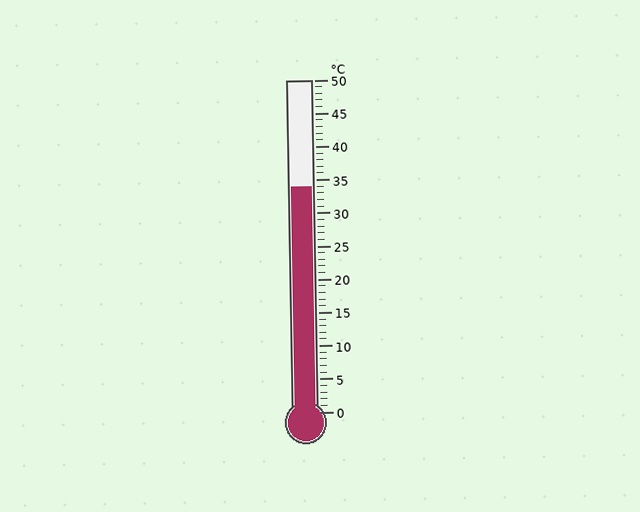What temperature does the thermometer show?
The thermometer shows approximately 34°C.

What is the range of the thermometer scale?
The thermometer scale ranges from 0°C to 50°C.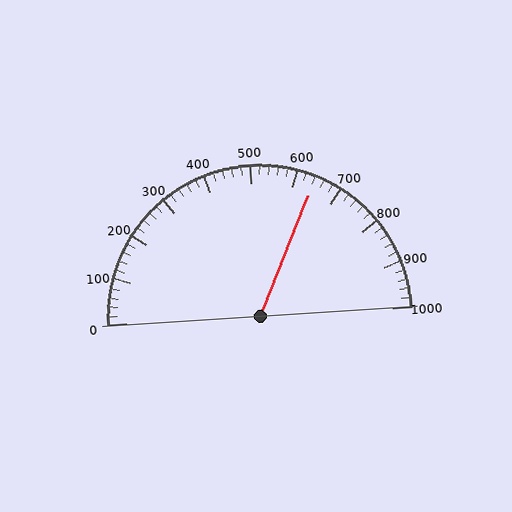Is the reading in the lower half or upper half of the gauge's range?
The reading is in the upper half of the range (0 to 1000).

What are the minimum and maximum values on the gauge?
The gauge ranges from 0 to 1000.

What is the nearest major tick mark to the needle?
The nearest major tick mark is 600.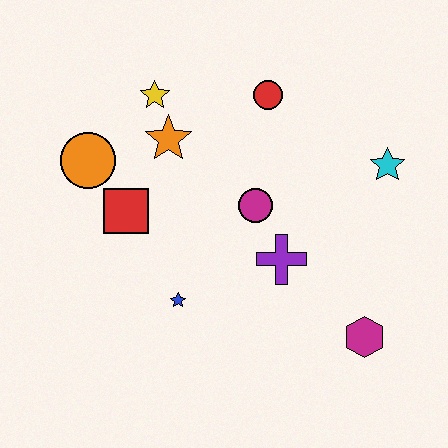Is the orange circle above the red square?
Yes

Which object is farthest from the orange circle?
The magenta hexagon is farthest from the orange circle.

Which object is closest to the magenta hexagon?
The purple cross is closest to the magenta hexagon.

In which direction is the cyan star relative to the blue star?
The cyan star is to the right of the blue star.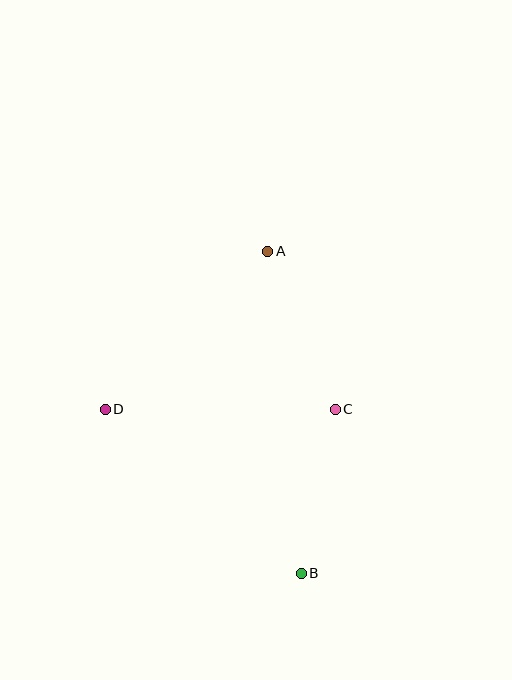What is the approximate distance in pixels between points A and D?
The distance between A and D is approximately 227 pixels.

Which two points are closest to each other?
Points B and C are closest to each other.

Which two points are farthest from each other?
Points A and B are farthest from each other.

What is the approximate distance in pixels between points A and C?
The distance between A and C is approximately 172 pixels.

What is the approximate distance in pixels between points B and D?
The distance between B and D is approximately 255 pixels.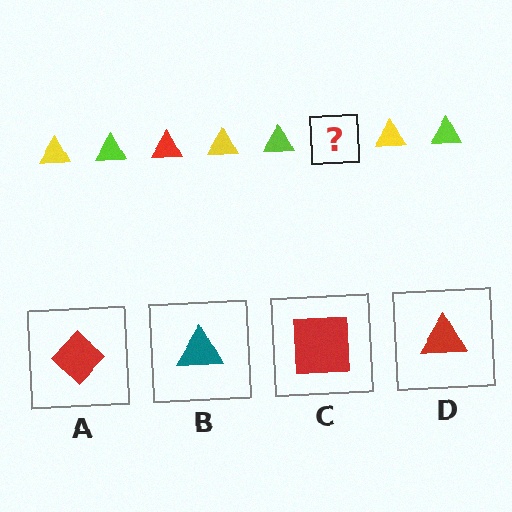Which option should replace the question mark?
Option D.